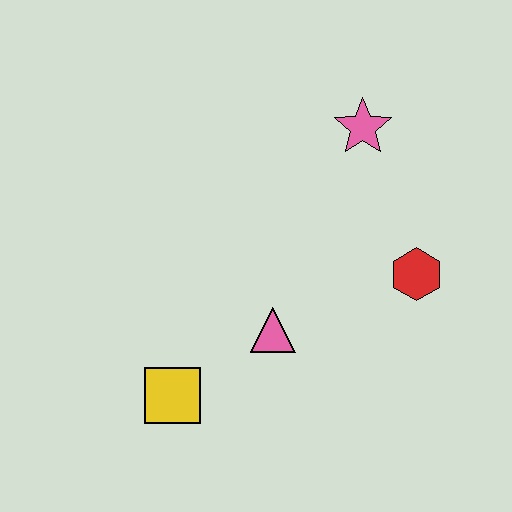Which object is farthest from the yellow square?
The pink star is farthest from the yellow square.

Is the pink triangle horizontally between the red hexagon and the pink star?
No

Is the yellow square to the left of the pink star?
Yes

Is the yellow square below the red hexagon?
Yes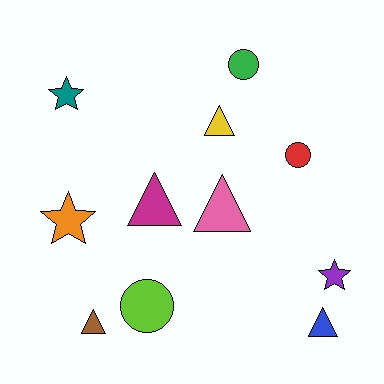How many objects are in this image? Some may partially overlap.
There are 11 objects.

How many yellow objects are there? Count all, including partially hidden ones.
There is 1 yellow object.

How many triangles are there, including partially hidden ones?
There are 5 triangles.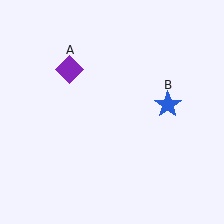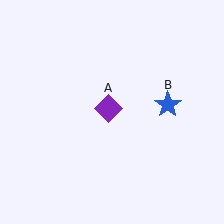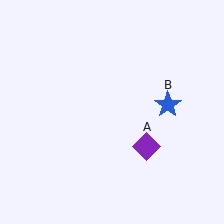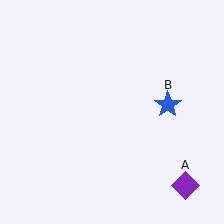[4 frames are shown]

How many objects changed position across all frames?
1 object changed position: purple diamond (object A).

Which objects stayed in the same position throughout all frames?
Blue star (object B) remained stationary.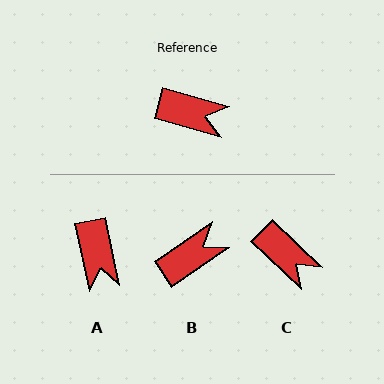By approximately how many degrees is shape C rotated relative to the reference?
Approximately 28 degrees clockwise.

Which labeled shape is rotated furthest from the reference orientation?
A, about 62 degrees away.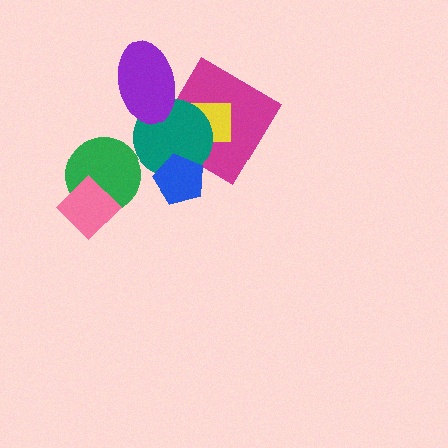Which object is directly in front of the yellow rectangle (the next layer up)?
The teal circle is directly in front of the yellow rectangle.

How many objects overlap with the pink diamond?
1 object overlaps with the pink diamond.